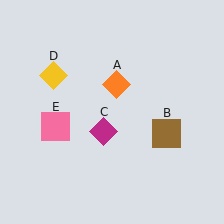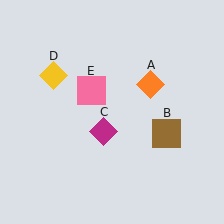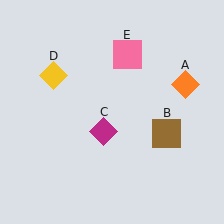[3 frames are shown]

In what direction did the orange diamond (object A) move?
The orange diamond (object A) moved right.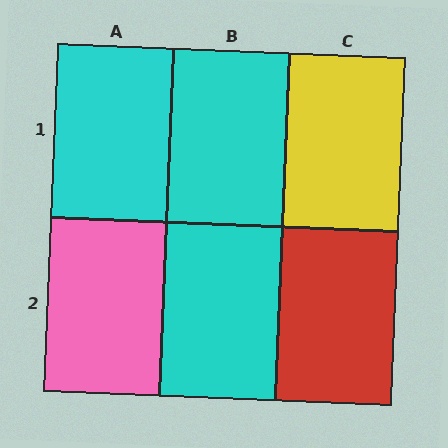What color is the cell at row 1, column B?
Cyan.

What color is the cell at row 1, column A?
Cyan.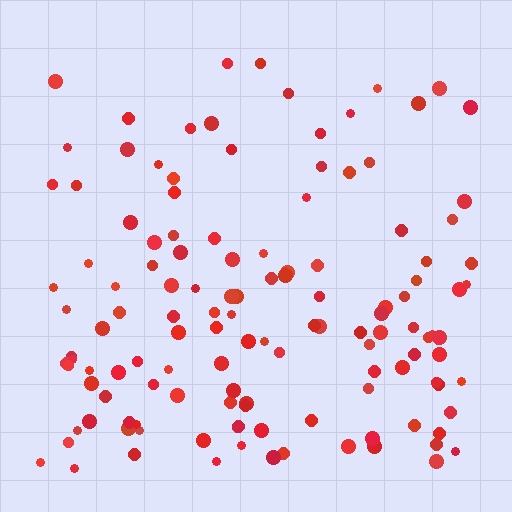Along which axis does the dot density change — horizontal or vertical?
Vertical.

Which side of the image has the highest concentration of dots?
The bottom.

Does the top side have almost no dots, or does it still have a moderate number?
Still a moderate number, just noticeably fewer than the bottom.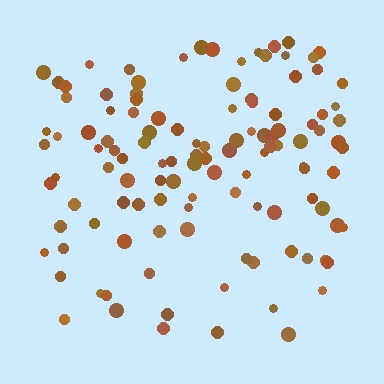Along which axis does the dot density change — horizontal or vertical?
Vertical.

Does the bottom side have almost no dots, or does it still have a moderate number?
Still a moderate number, just noticeably fewer than the top.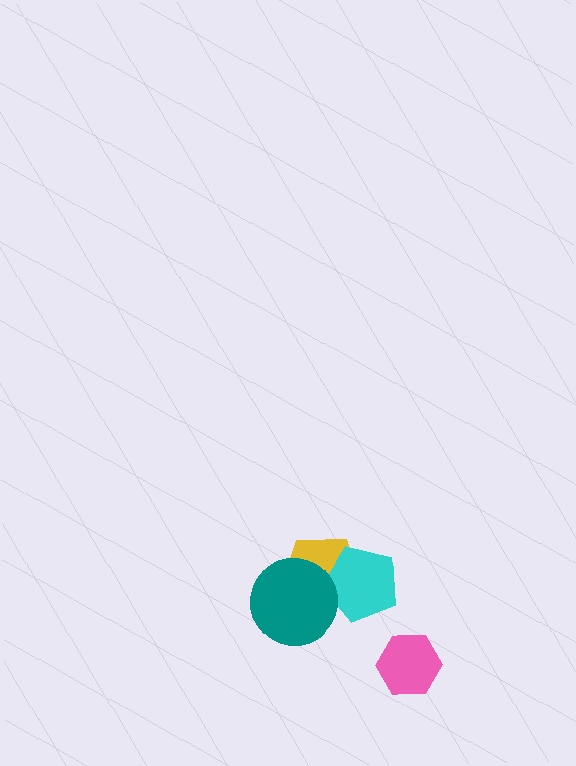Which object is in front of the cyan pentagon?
The teal circle is in front of the cyan pentagon.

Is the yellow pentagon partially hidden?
Yes, it is partially covered by another shape.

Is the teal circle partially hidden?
No, no other shape covers it.